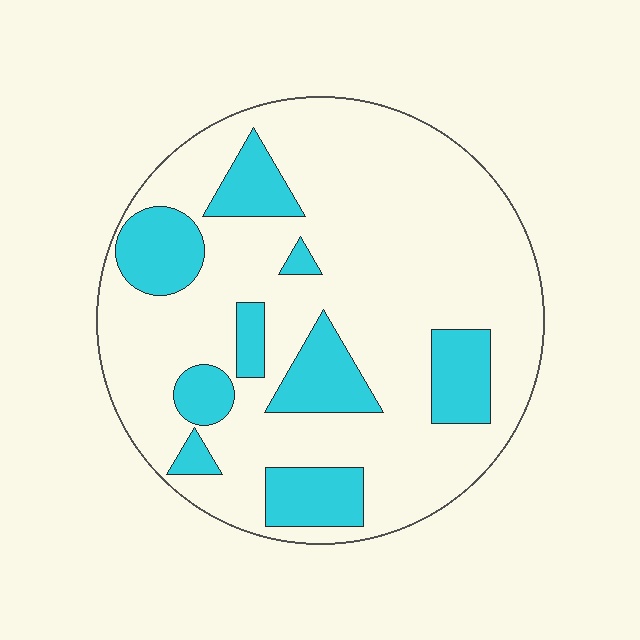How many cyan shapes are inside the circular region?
9.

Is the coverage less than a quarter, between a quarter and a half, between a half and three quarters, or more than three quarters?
Less than a quarter.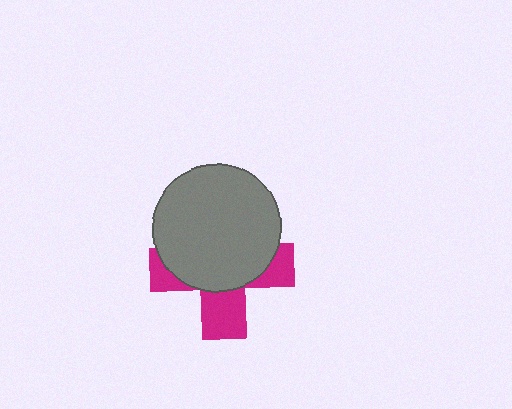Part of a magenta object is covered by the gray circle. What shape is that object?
It is a cross.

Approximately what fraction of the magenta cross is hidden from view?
Roughly 61% of the magenta cross is hidden behind the gray circle.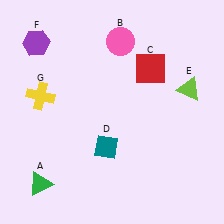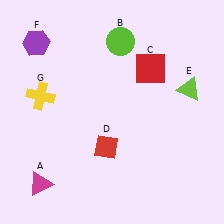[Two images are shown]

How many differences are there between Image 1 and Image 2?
There are 3 differences between the two images.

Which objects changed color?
A changed from green to magenta. B changed from pink to lime. D changed from teal to red.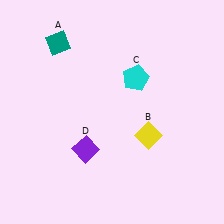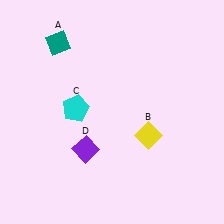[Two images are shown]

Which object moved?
The cyan pentagon (C) moved left.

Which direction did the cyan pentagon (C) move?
The cyan pentagon (C) moved left.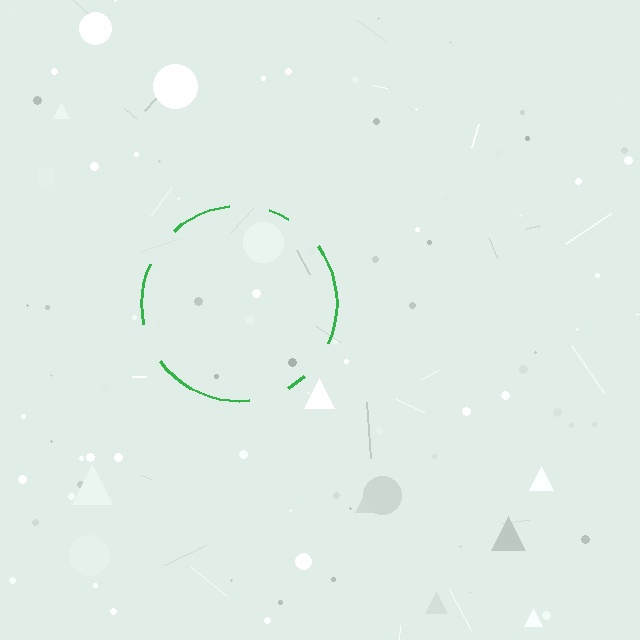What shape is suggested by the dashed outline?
The dashed outline suggests a circle.